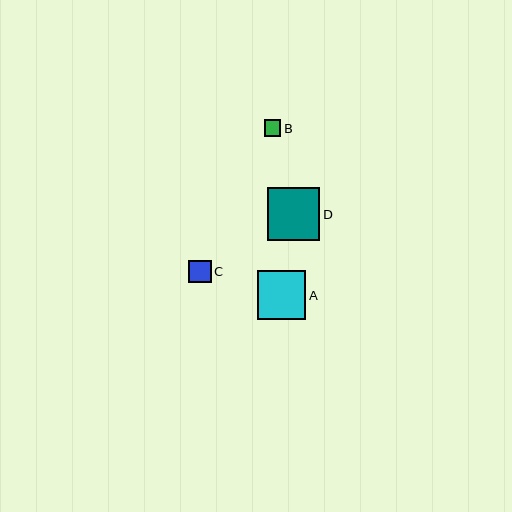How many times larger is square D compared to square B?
Square D is approximately 3.2 times the size of square B.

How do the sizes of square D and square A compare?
Square D and square A are approximately the same size.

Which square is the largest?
Square D is the largest with a size of approximately 53 pixels.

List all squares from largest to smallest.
From largest to smallest: D, A, C, B.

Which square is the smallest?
Square B is the smallest with a size of approximately 16 pixels.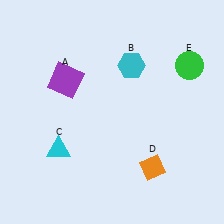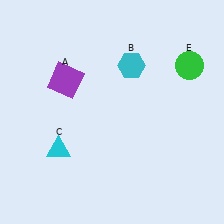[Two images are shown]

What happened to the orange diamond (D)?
The orange diamond (D) was removed in Image 2. It was in the bottom-right area of Image 1.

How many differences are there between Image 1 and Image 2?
There is 1 difference between the two images.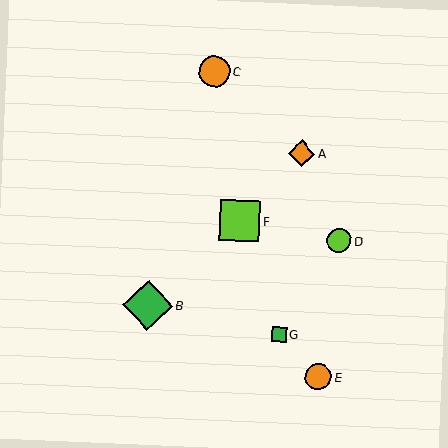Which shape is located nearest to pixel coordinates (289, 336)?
The green square (labeled G) at (279, 334) is nearest to that location.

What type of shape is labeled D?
Shape D is a lime circle.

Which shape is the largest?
The green diamond (labeled B) is the largest.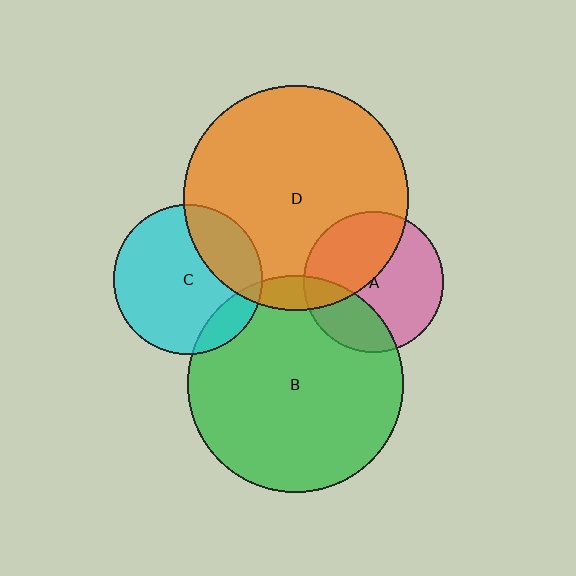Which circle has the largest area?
Circle D (orange).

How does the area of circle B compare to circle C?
Approximately 2.1 times.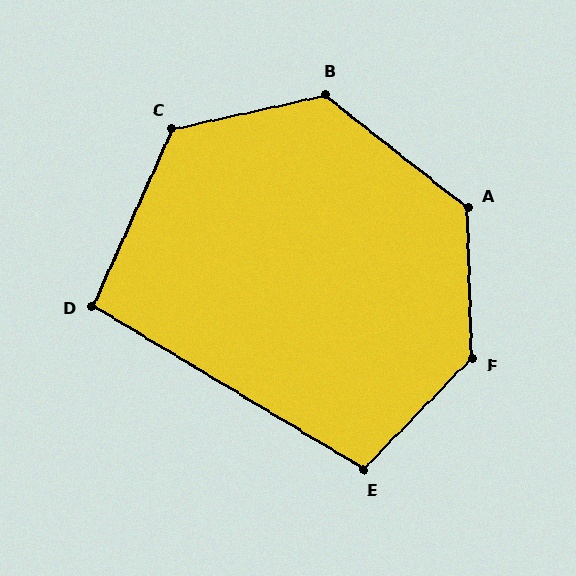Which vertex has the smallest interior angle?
D, at approximately 97 degrees.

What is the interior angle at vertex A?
Approximately 130 degrees (obtuse).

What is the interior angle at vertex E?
Approximately 103 degrees (obtuse).